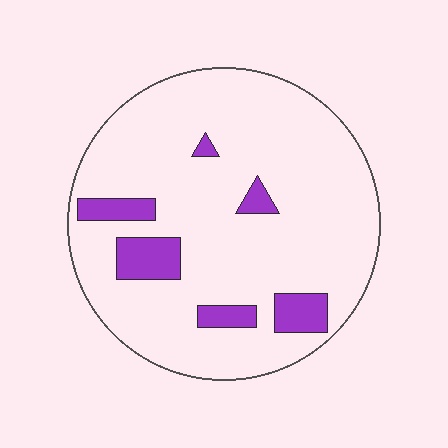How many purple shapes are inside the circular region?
6.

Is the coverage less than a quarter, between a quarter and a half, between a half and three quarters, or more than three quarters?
Less than a quarter.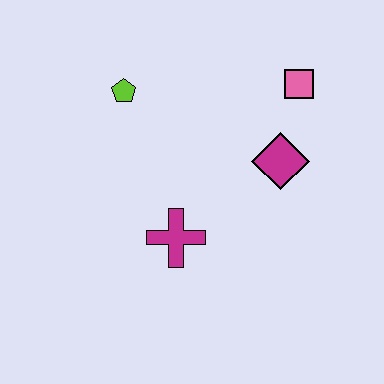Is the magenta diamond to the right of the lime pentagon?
Yes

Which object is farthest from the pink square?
The magenta cross is farthest from the pink square.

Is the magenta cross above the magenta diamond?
No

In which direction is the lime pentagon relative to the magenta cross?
The lime pentagon is above the magenta cross.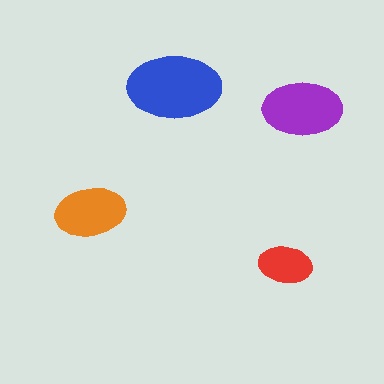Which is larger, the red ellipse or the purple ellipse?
The purple one.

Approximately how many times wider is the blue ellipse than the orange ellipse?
About 1.5 times wider.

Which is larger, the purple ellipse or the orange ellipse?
The purple one.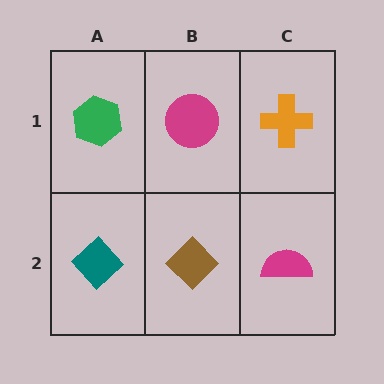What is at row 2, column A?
A teal diamond.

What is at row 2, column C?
A magenta semicircle.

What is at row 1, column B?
A magenta circle.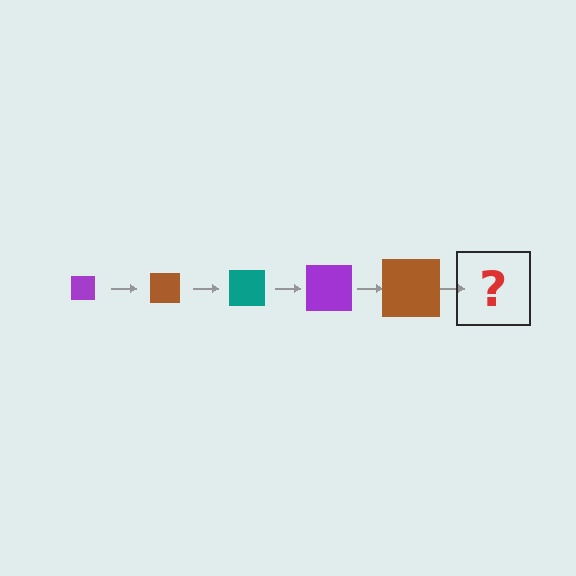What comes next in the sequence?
The next element should be a teal square, larger than the previous one.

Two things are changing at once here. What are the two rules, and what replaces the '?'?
The two rules are that the square grows larger each step and the color cycles through purple, brown, and teal. The '?' should be a teal square, larger than the previous one.